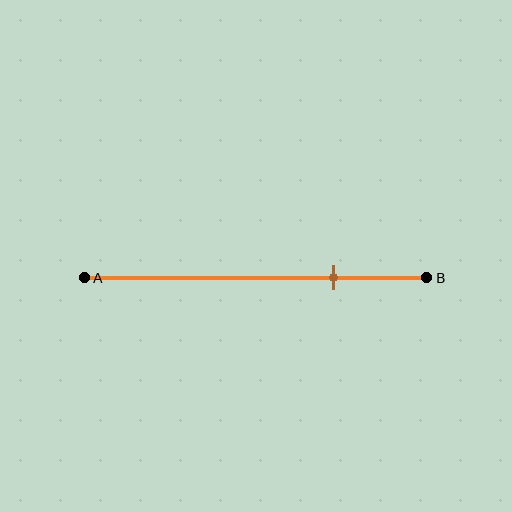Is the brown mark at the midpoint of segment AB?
No, the mark is at about 75% from A, not at the 50% midpoint.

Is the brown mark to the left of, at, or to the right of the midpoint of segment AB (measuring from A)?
The brown mark is to the right of the midpoint of segment AB.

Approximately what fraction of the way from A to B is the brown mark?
The brown mark is approximately 75% of the way from A to B.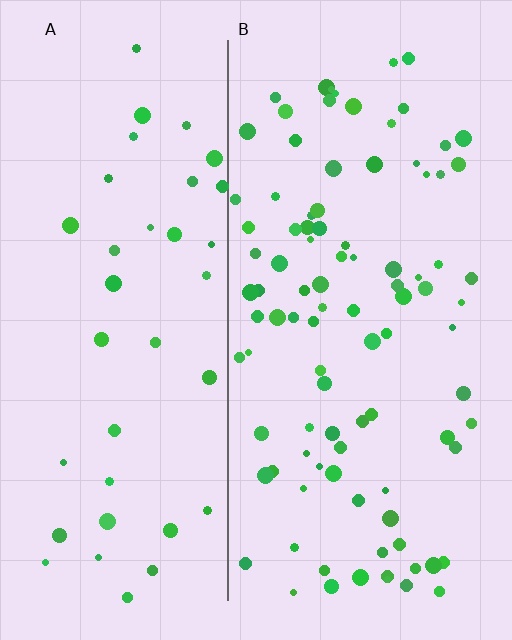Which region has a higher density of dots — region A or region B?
B (the right).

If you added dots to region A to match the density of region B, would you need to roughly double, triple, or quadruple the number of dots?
Approximately triple.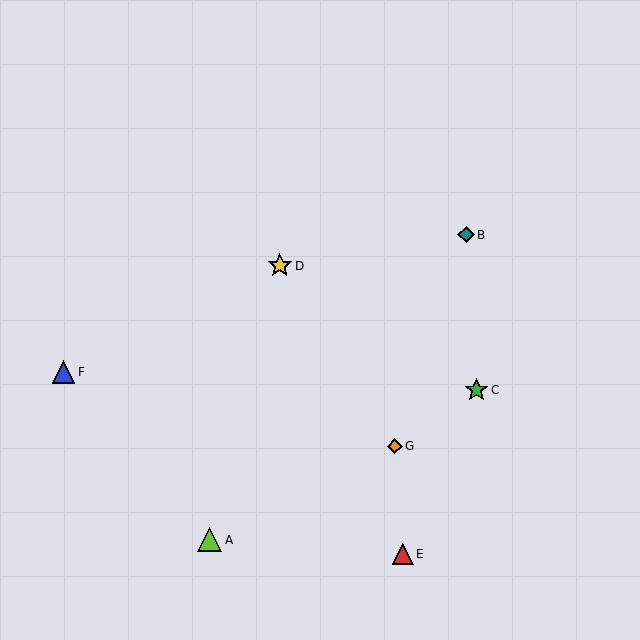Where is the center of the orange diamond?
The center of the orange diamond is at (395, 446).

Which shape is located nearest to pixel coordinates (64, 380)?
The blue triangle (labeled F) at (64, 372) is nearest to that location.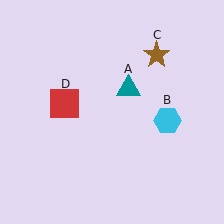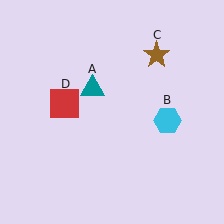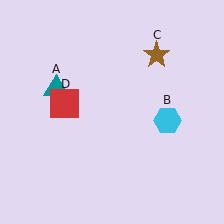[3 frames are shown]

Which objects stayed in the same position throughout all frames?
Cyan hexagon (object B) and brown star (object C) and red square (object D) remained stationary.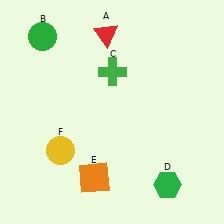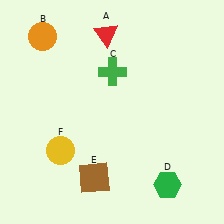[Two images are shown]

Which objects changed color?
B changed from green to orange. E changed from orange to brown.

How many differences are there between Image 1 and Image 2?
There are 2 differences between the two images.